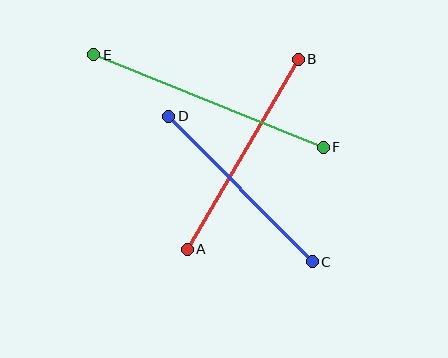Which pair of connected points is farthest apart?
Points E and F are farthest apart.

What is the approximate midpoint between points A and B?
The midpoint is at approximately (243, 154) pixels.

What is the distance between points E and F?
The distance is approximately 248 pixels.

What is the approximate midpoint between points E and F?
The midpoint is at approximately (209, 101) pixels.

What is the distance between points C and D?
The distance is approximately 204 pixels.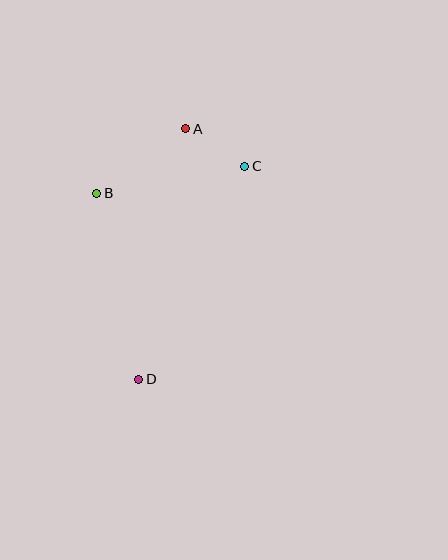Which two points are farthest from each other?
Points A and D are farthest from each other.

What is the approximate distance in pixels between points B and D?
The distance between B and D is approximately 191 pixels.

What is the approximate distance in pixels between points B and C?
The distance between B and C is approximately 150 pixels.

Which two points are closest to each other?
Points A and C are closest to each other.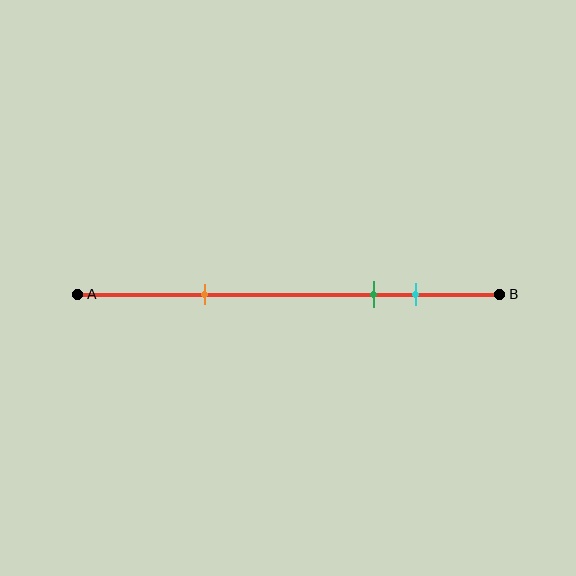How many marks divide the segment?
There are 3 marks dividing the segment.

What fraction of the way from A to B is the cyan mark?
The cyan mark is approximately 80% (0.8) of the way from A to B.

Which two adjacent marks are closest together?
The green and cyan marks are the closest adjacent pair.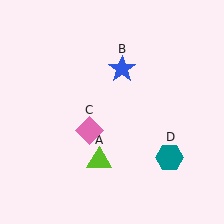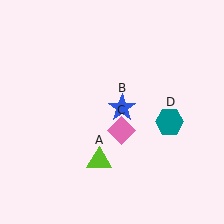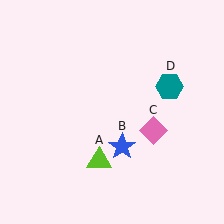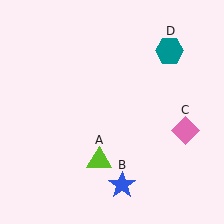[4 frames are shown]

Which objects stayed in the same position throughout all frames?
Lime triangle (object A) remained stationary.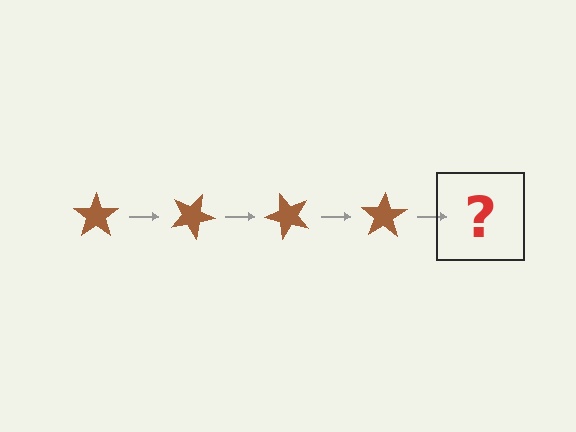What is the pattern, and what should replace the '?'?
The pattern is that the star rotates 25 degrees each step. The '?' should be a brown star rotated 100 degrees.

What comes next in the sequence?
The next element should be a brown star rotated 100 degrees.